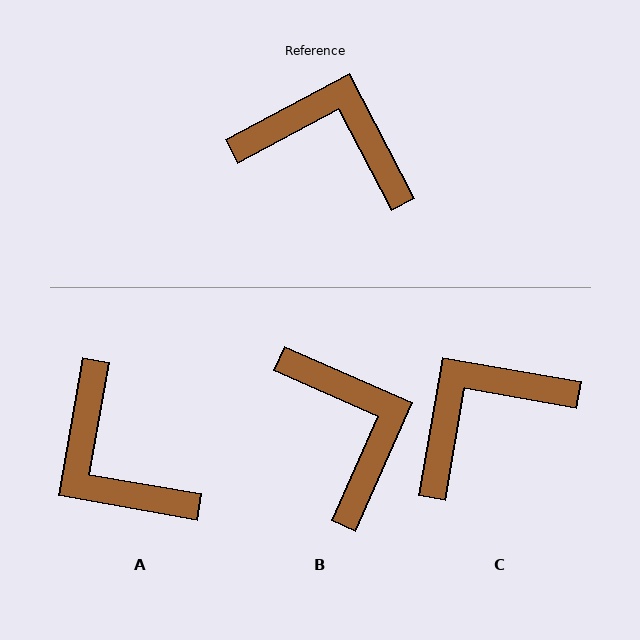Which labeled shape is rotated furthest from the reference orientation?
A, about 142 degrees away.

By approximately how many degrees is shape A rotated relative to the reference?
Approximately 142 degrees counter-clockwise.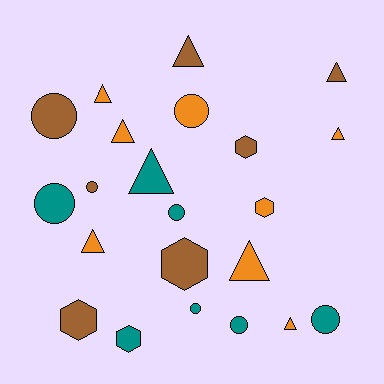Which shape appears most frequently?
Triangle, with 9 objects.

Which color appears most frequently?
Orange, with 8 objects.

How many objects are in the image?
There are 22 objects.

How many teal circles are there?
There are 5 teal circles.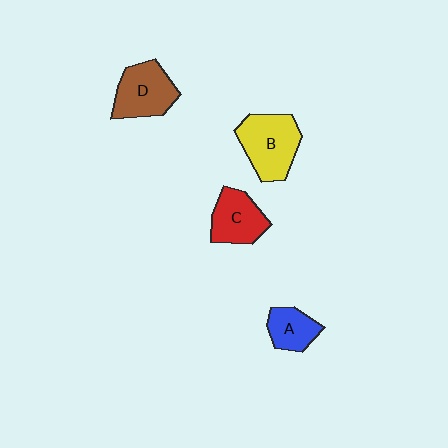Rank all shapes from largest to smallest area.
From largest to smallest: B (yellow), D (brown), C (red), A (blue).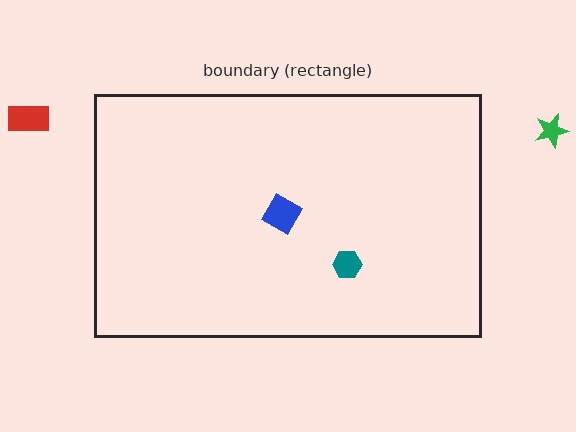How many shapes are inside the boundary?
2 inside, 2 outside.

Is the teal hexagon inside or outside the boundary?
Inside.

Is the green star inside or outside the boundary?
Outside.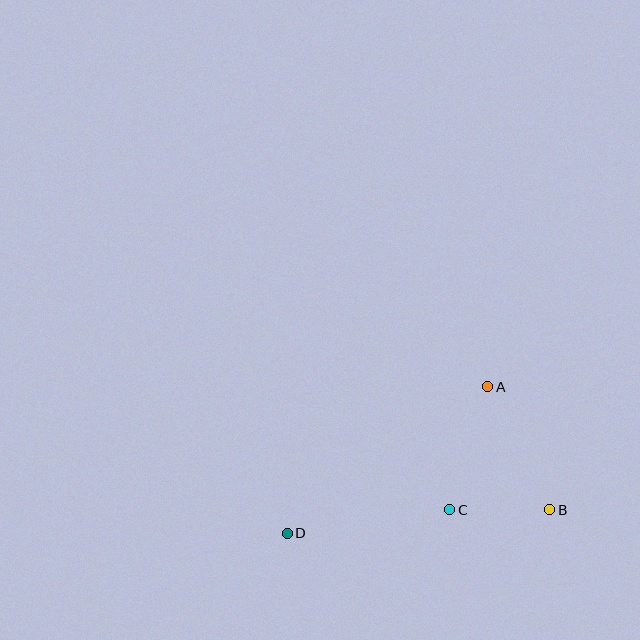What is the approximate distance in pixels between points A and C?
The distance between A and C is approximately 129 pixels.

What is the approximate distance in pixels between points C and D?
The distance between C and D is approximately 164 pixels.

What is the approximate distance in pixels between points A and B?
The distance between A and B is approximately 138 pixels.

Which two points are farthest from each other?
Points B and D are farthest from each other.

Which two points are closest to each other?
Points B and C are closest to each other.